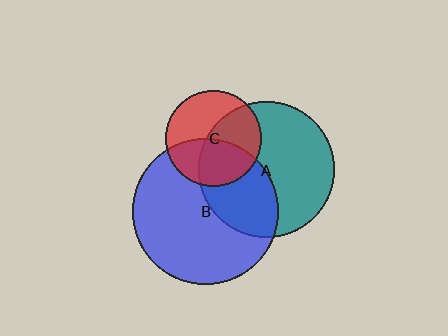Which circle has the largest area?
Circle B (blue).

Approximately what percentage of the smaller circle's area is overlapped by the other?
Approximately 40%.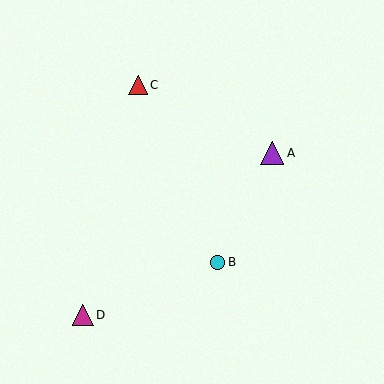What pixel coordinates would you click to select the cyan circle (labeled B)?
Click at (218, 262) to select the cyan circle B.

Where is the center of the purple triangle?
The center of the purple triangle is at (272, 153).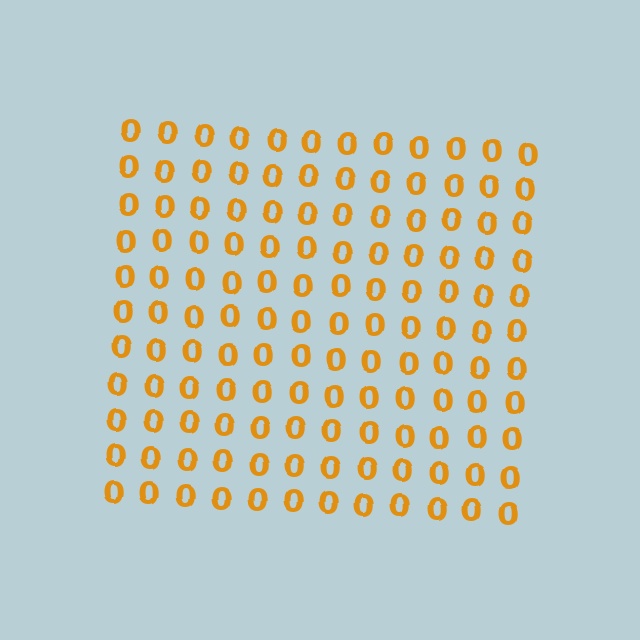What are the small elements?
The small elements are digit 0's.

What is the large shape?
The large shape is a square.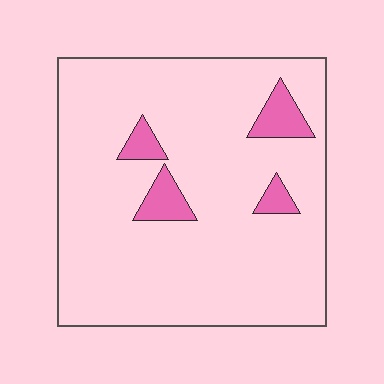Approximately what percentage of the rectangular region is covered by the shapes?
Approximately 10%.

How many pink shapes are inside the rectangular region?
4.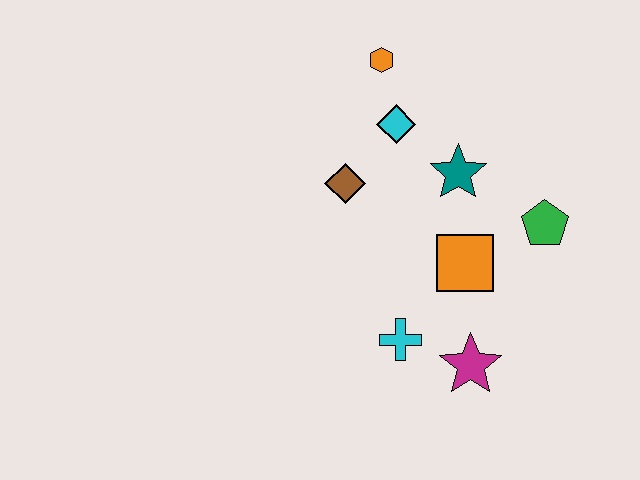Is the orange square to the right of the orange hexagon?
Yes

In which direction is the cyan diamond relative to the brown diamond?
The cyan diamond is above the brown diamond.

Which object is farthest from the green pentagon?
The orange hexagon is farthest from the green pentagon.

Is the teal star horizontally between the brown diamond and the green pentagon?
Yes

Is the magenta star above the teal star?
No